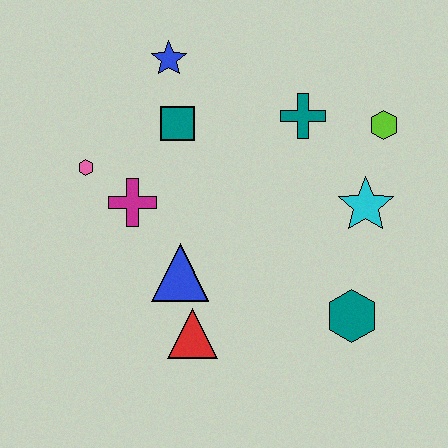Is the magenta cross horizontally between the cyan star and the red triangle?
No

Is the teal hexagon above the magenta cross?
No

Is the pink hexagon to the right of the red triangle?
No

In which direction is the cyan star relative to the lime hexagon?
The cyan star is below the lime hexagon.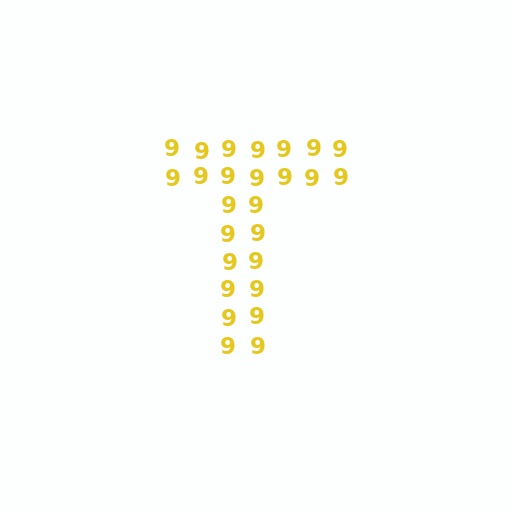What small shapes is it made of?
It is made of small digit 9's.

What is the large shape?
The large shape is the letter T.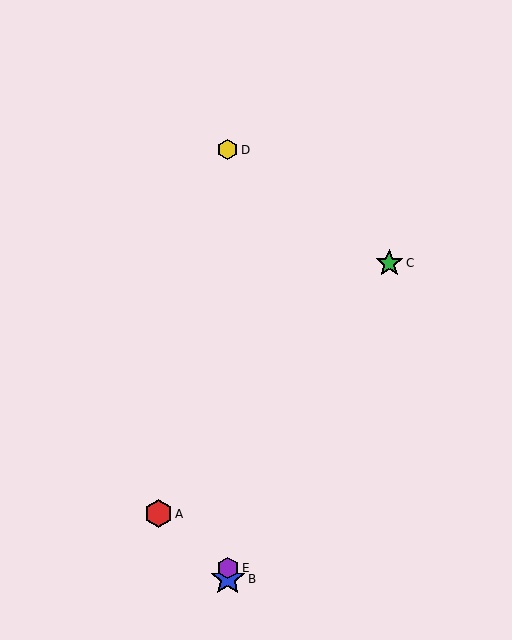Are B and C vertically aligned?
No, B is at x≈228 and C is at x≈389.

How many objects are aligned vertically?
3 objects (B, D, E) are aligned vertically.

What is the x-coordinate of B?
Object B is at x≈228.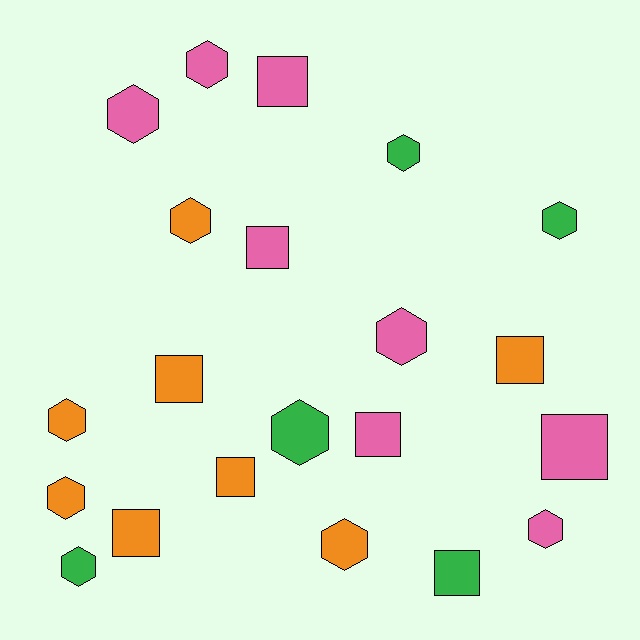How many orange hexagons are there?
There are 4 orange hexagons.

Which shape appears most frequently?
Hexagon, with 12 objects.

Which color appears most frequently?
Orange, with 8 objects.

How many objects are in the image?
There are 21 objects.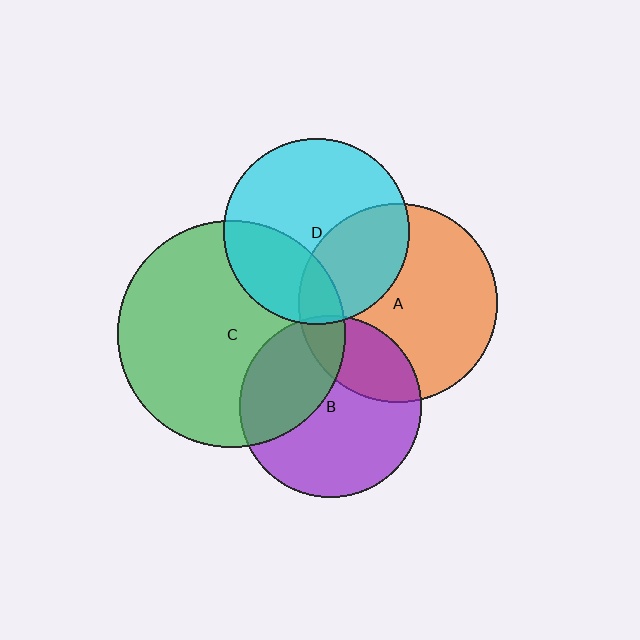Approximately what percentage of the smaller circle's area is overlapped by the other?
Approximately 10%.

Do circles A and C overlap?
Yes.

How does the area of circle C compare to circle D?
Approximately 1.5 times.